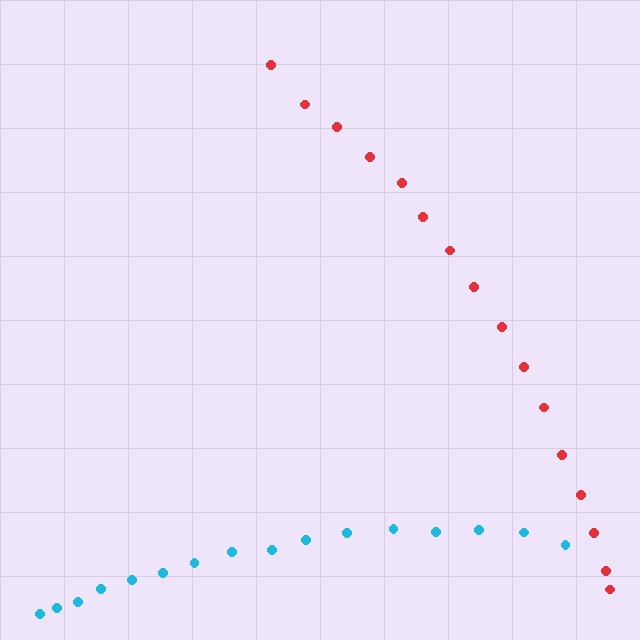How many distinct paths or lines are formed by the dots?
There are 2 distinct paths.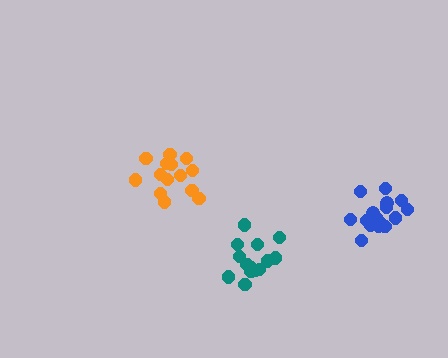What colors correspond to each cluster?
The clusters are colored: teal, blue, orange.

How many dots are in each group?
Group 1: 15 dots, Group 2: 16 dots, Group 3: 14 dots (45 total).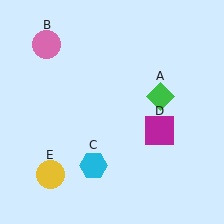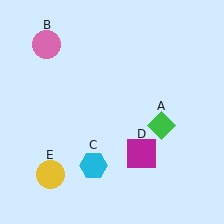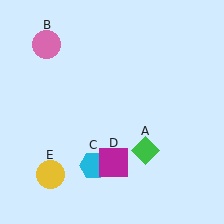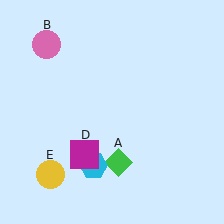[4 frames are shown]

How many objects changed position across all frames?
2 objects changed position: green diamond (object A), magenta square (object D).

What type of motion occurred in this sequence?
The green diamond (object A), magenta square (object D) rotated clockwise around the center of the scene.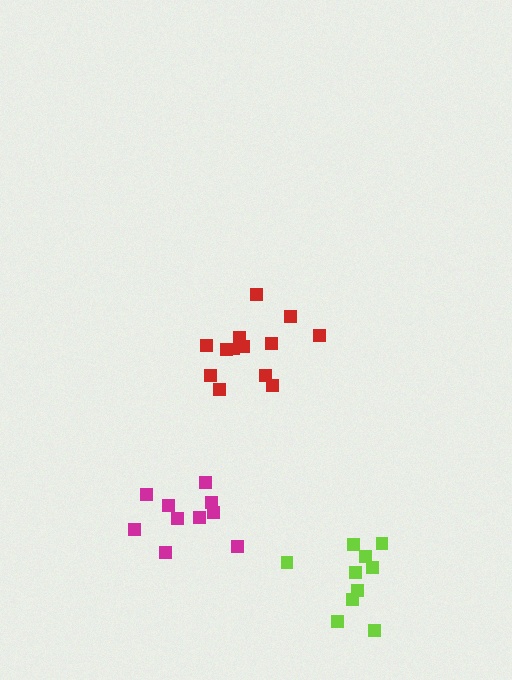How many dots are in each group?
Group 1: 13 dots, Group 2: 10 dots, Group 3: 10 dots (33 total).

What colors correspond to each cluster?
The clusters are colored: red, magenta, lime.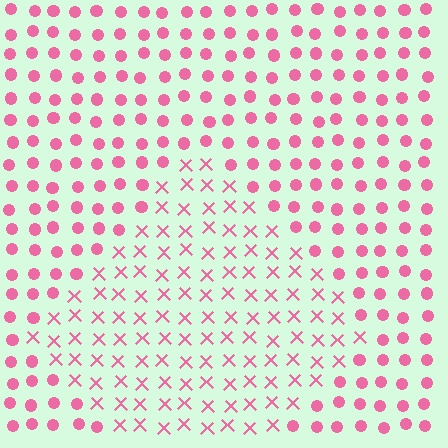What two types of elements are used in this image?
The image uses X marks inside the diamond region and circles outside it.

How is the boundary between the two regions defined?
The boundary is defined by a change in element shape: X marks inside vs. circles outside. All elements share the same color and spacing.